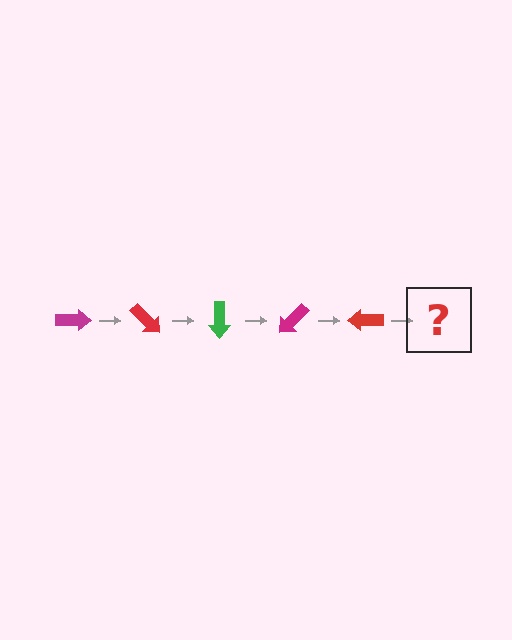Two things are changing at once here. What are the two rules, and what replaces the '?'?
The two rules are that it rotates 45 degrees each step and the color cycles through magenta, red, and green. The '?' should be a green arrow, rotated 225 degrees from the start.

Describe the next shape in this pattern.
It should be a green arrow, rotated 225 degrees from the start.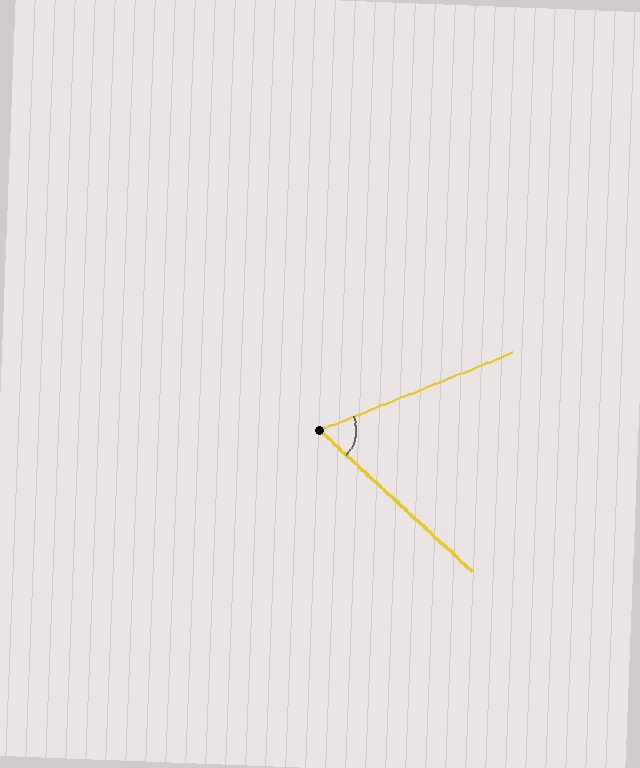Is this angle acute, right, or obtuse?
It is acute.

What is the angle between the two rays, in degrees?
Approximately 65 degrees.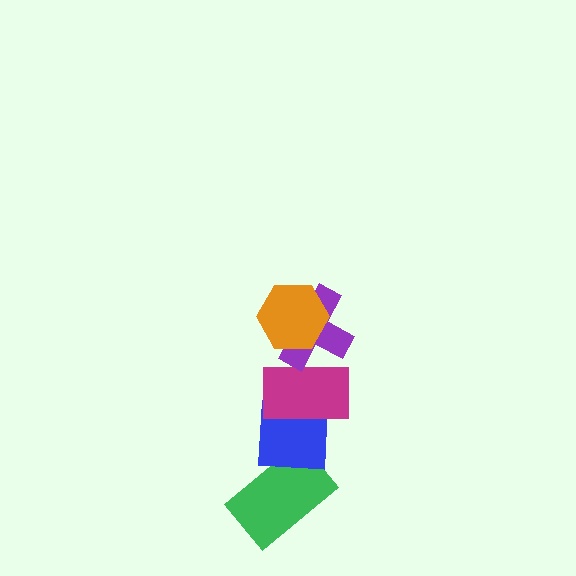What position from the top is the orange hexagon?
The orange hexagon is 1st from the top.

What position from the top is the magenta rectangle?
The magenta rectangle is 3rd from the top.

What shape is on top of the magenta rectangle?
The purple cross is on top of the magenta rectangle.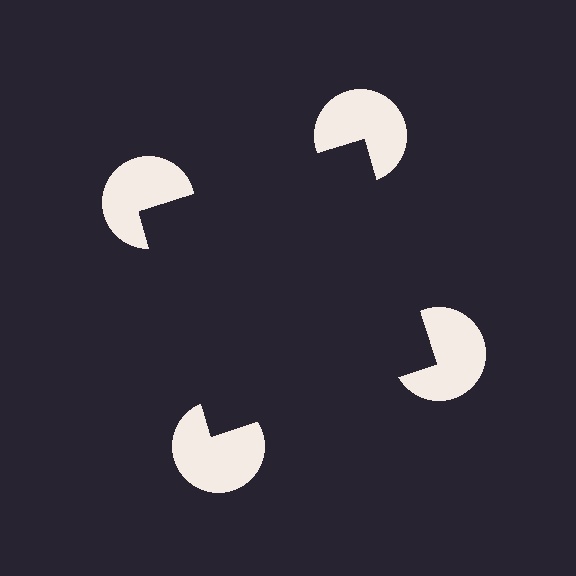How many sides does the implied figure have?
4 sides.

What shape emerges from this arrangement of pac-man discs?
An illusory square — its edges are inferred from the aligned wedge cuts in the pac-man discs, not physically drawn.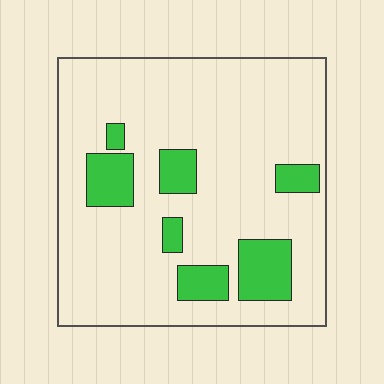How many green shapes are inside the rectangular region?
7.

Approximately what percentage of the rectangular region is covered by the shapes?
Approximately 15%.